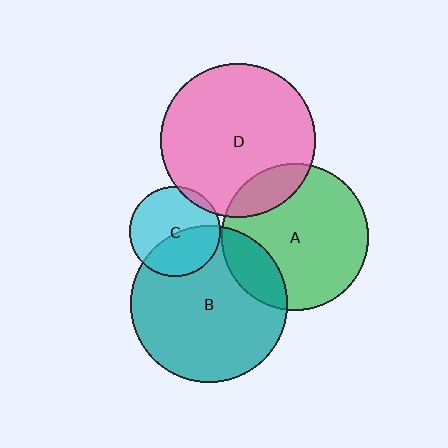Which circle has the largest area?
Circle B (teal).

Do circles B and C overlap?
Yes.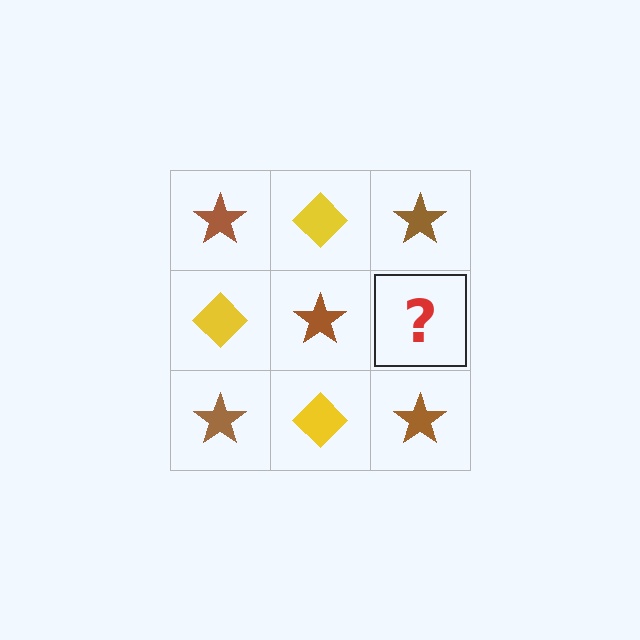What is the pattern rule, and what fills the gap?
The rule is that it alternates brown star and yellow diamond in a checkerboard pattern. The gap should be filled with a yellow diamond.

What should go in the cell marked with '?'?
The missing cell should contain a yellow diamond.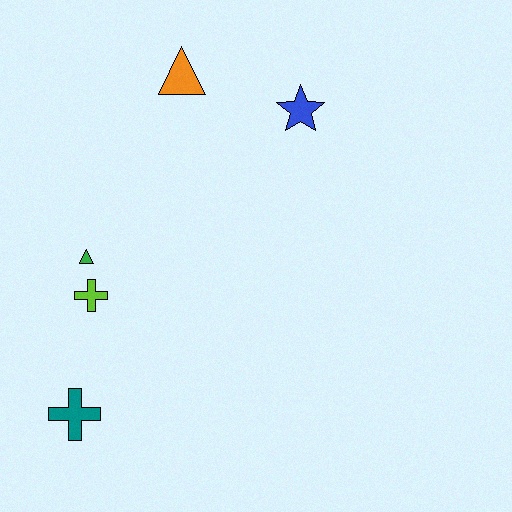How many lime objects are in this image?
There is 1 lime object.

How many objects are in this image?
There are 5 objects.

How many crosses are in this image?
There are 2 crosses.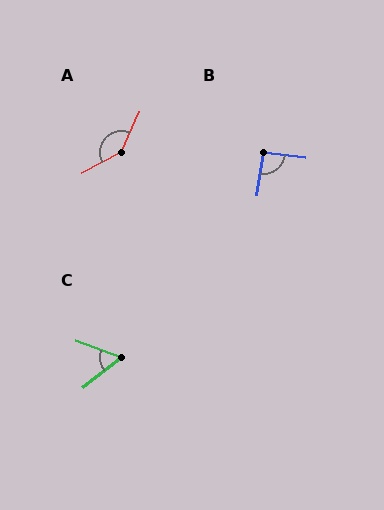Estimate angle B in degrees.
Approximately 91 degrees.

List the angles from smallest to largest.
C (59°), B (91°), A (143°).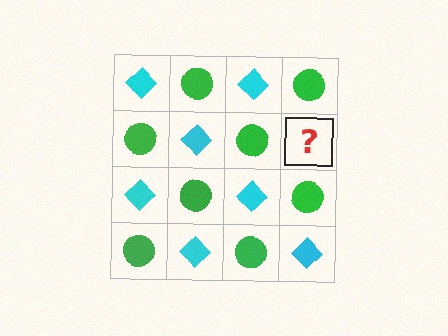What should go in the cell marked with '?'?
The missing cell should contain a cyan diamond.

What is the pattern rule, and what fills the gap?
The rule is that it alternates cyan diamond and green circle in a checkerboard pattern. The gap should be filled with a cyan diamond.